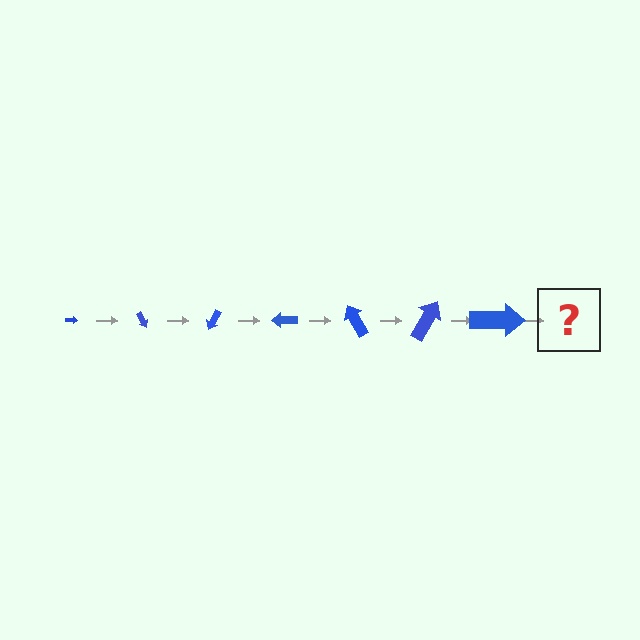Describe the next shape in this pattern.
It should be an arrow, larger than the previous one and rotated 420 degrees from the start.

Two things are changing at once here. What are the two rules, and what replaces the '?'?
The two rules are that the arrow grows larger each step and it rotates 60 degrees each step. The '?' should be an arrow, larger than the previous one and rotated 420 degrees from the start.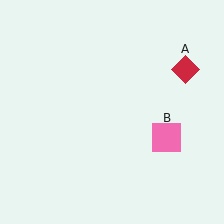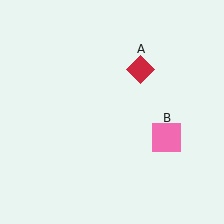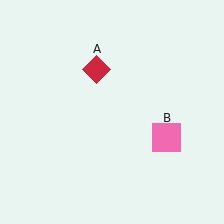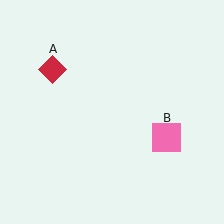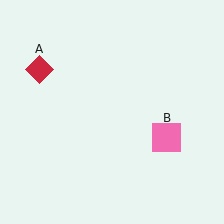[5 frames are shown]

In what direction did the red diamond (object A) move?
The red diamond (object A) moved left.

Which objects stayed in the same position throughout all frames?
Pink square (object B) remained stationary.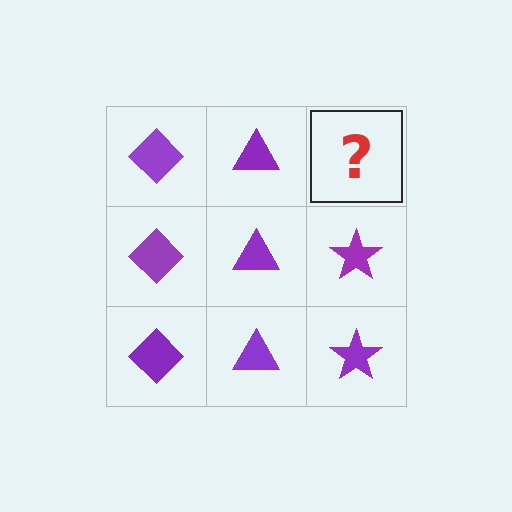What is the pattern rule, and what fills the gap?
The rule is that each column has a consistent shape. The gap should be filled with a purple star.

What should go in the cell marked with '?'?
The missing cell should contain a purple star.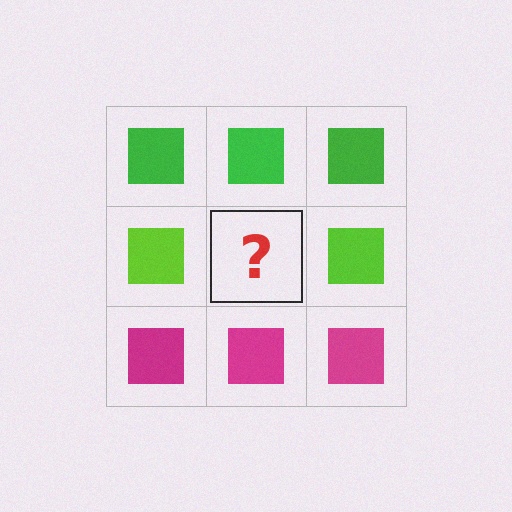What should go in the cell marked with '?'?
The missing cell should contain a lime square.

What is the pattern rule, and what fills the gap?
The rule is that each row has a consistent color. The gap should be filled with a lime square.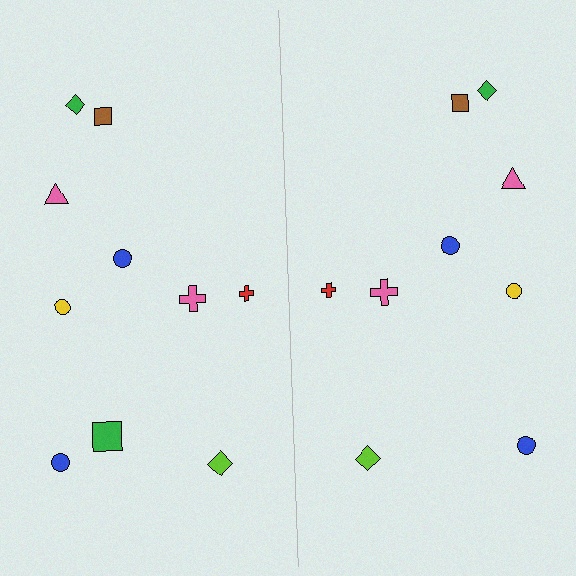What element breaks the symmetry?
A green square is missing from the right side.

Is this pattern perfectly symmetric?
No, the pattern is not perfectly symmetric. A green square is missing from the right side.